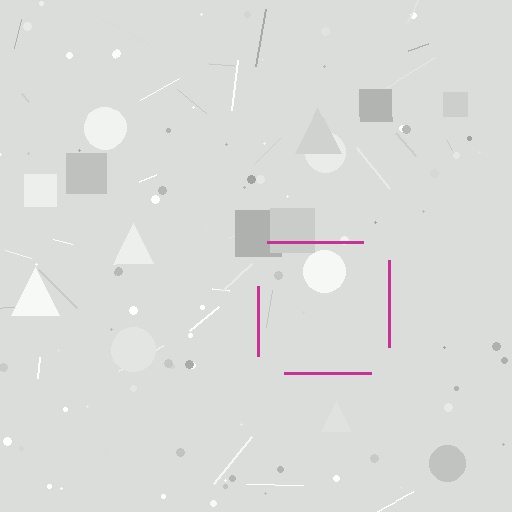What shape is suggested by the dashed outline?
The dashed outline suggests a square.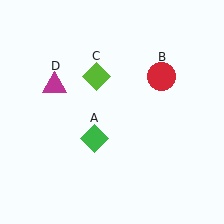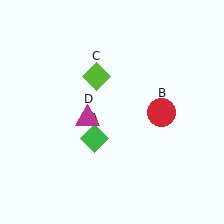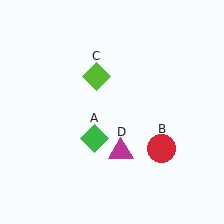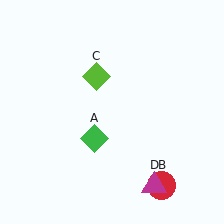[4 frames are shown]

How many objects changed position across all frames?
2 objects changed position: red circle (object B), magenta triangle (object D).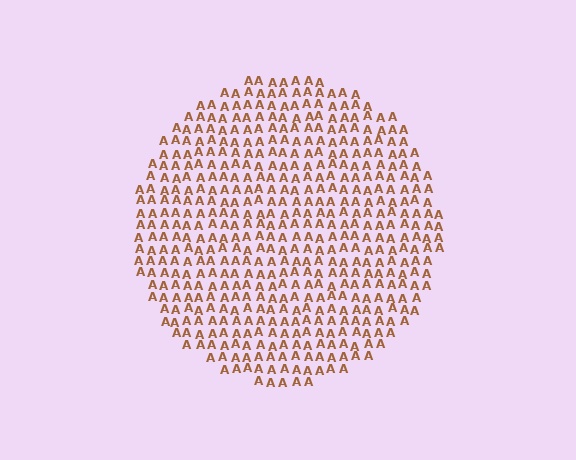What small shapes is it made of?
It is made of small letter A's.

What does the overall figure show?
The overall figure shows a circle.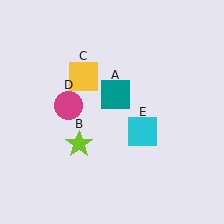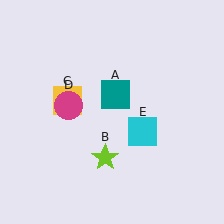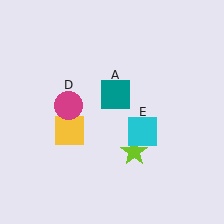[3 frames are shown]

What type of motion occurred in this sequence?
The lime star (object B), yellow square (object C) rotated counterclockwise around the center of the scene.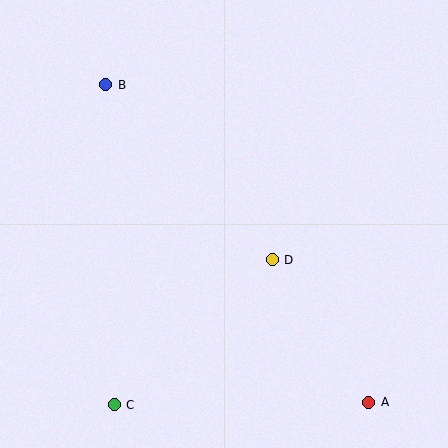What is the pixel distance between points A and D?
The distance between A and D is 172 pixels.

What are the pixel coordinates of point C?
Point C is at (114, 405).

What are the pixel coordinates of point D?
Point D is at (272, 260).